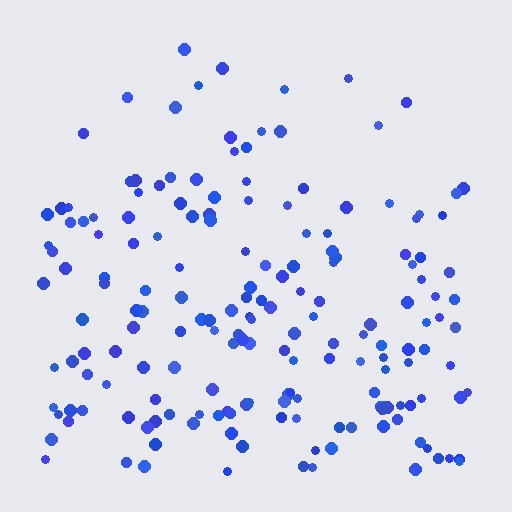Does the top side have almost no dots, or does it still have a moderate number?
Still a moderate number, just noticeably fewer than the bottom.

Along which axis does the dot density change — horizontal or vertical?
Vertical.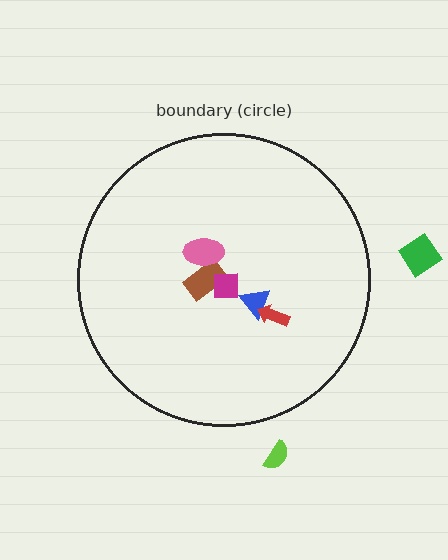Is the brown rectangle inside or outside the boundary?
Inside.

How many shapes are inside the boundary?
5 inside, 2 outside.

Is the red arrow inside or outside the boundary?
Inside.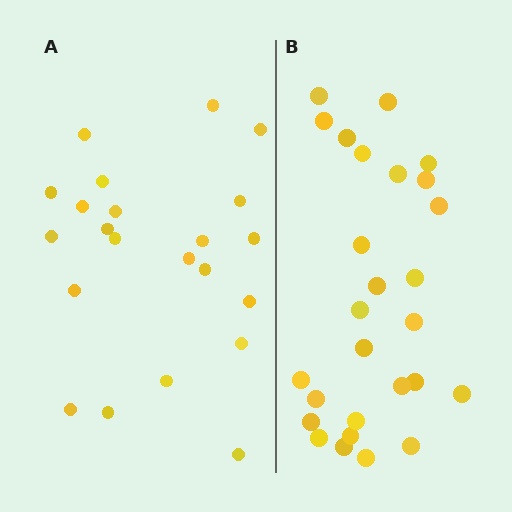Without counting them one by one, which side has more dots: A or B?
Region B (the right region) has more dots.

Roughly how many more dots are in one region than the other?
Region B has about 5 more dots than region A.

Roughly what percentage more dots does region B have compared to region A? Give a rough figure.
About 25% more.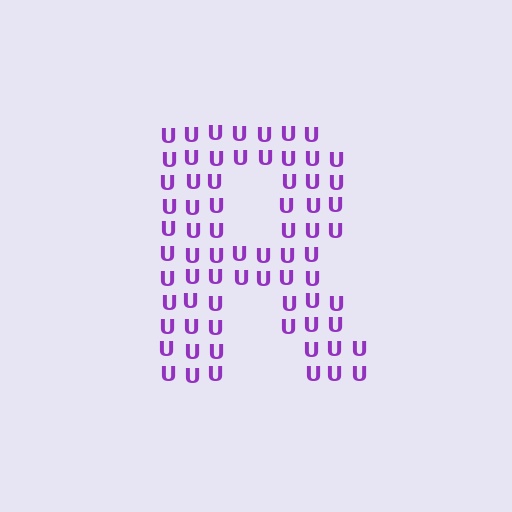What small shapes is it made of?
It is made of small letter U's.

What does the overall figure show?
The overall figure shows the letter R.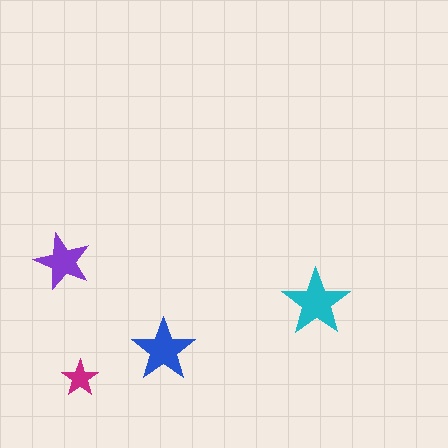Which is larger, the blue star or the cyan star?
The cyan one.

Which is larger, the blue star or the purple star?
The blue one.